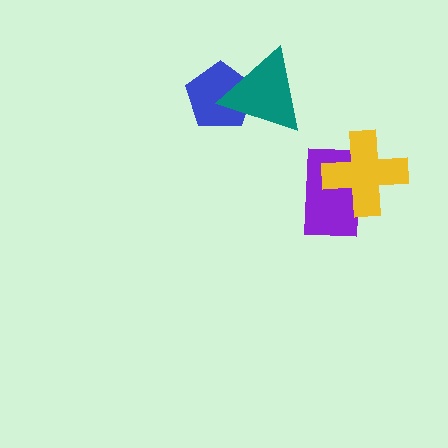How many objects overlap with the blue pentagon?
1 object overlaps with the blue pentagon.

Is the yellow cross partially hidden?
No, no other shape covers it.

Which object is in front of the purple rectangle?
The yellow cross is in front of the purple rectangle.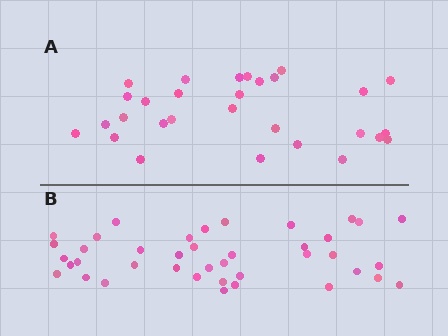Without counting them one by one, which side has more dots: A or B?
Region B (the bottom region) has more dots.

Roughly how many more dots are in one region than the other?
Region B has roughly 12 or so more dots than region A.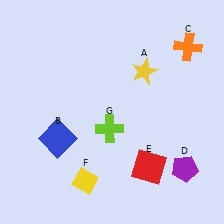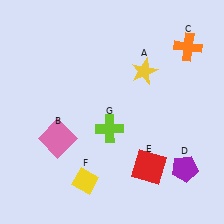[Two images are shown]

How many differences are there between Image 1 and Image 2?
There is 1 difference between the two images.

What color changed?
The square (B) changed from blue in Image 1 to pink in Image 2.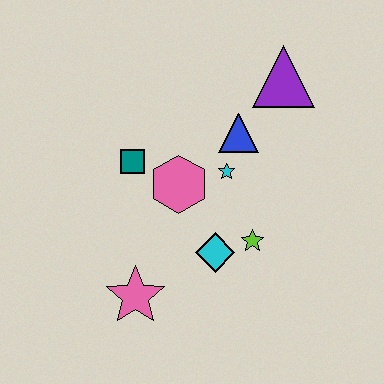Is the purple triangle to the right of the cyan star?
Yes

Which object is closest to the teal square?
The pink hexagon is closest to the teal square.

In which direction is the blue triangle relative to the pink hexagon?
The blue triangle is to the right of the pink hexagon.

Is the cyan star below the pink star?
No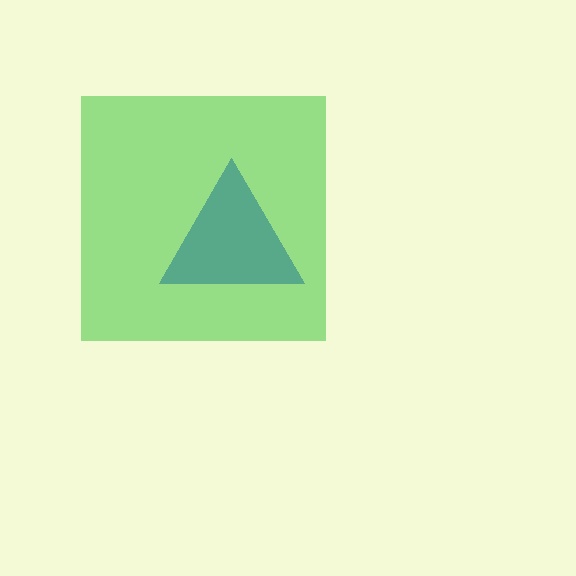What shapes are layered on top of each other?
The layered shapes are: a blue triangle, a green square.